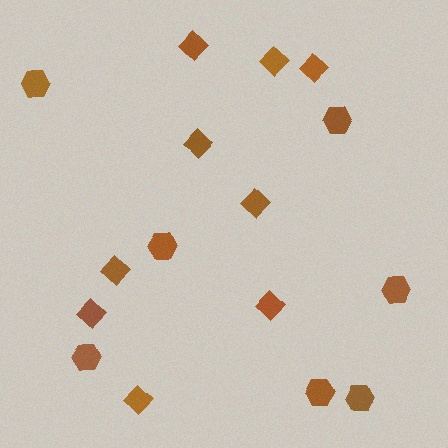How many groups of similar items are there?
There are 2 groups: one group of diamonds (9) and one group of hexagons (7).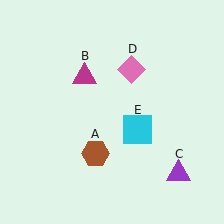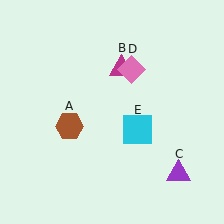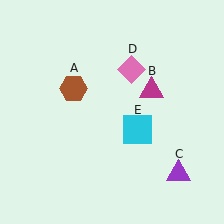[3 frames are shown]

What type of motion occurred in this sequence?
The brown hexagon (object A), magenta triangle (object B) rotated clockwise around the center of the scene.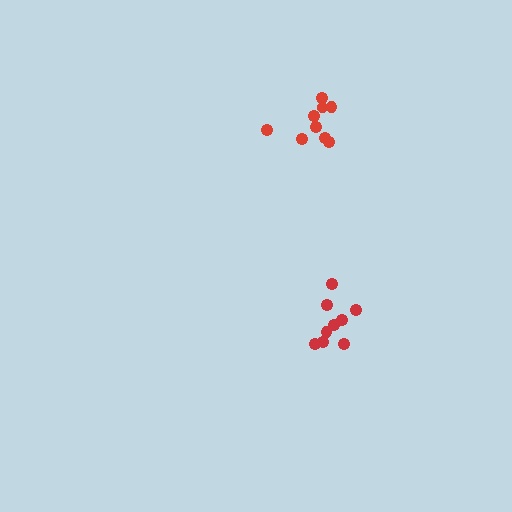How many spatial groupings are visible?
There are 2 spatial groupings.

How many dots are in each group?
Group 1: 9 dots, Group 2: 9 dots (18 total).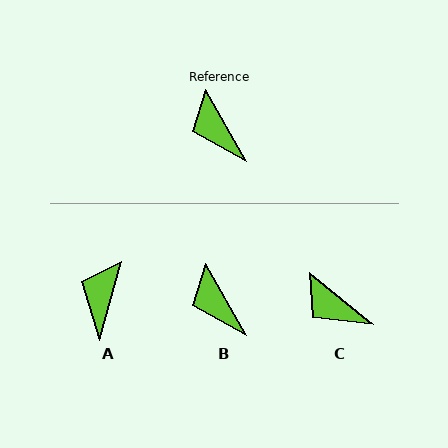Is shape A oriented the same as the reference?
No, it is off by about 45 degrees.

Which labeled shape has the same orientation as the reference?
B.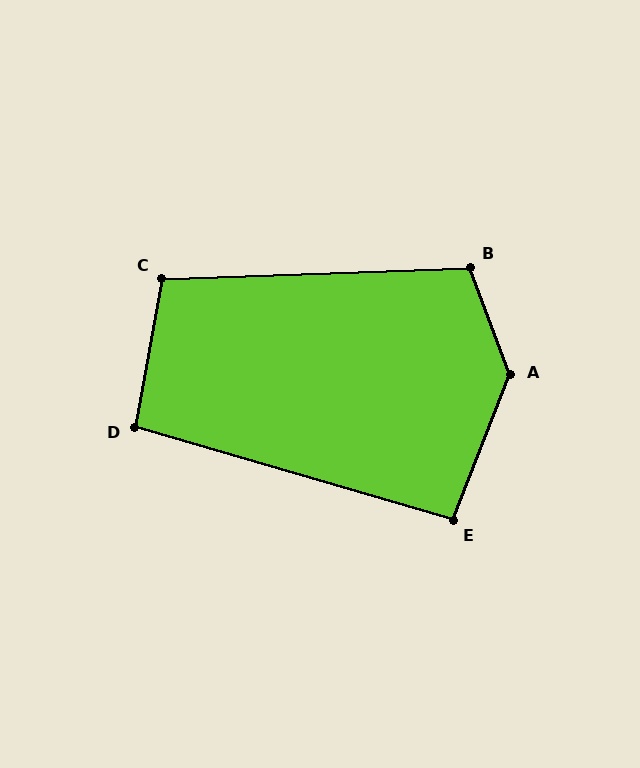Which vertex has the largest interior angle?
A, at approximately 138 degrees.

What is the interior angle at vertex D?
Approximately 96 degrees (obtuse).